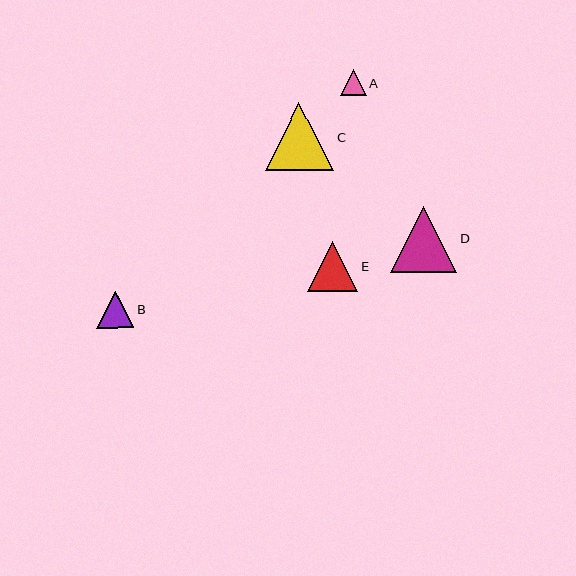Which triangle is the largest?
Triangle C is the largest with a size of approximately 68 pixels.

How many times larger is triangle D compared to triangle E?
Triangle D is approximately 1.3 times the size of triangle E.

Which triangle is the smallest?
Triangle A is the smallest with a size of approximately 26 pixels.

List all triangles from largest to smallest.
From largest to smallest: C, D, E, B, A.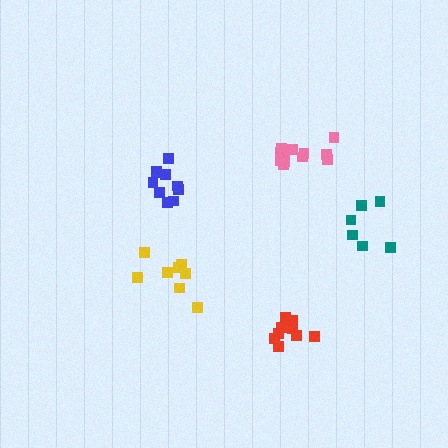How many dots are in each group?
Group 1: 8 dots, Group 2: 10 dots, Group 3: 12 dots, Group 4: 9 dots, Group 5: 6 dots (45 total).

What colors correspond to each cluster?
The clusters are colored: yellow, blue, pink, red, teal.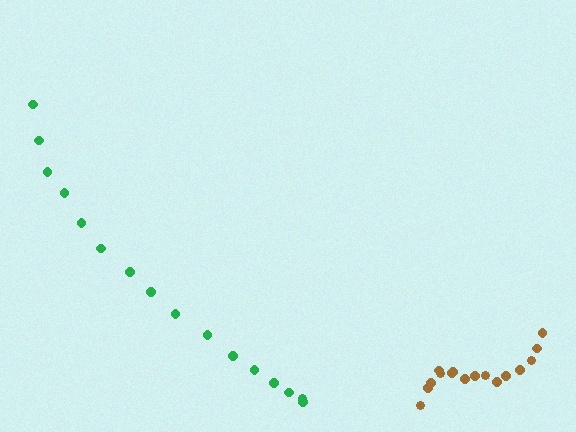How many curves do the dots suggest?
There are 2 distinct paths.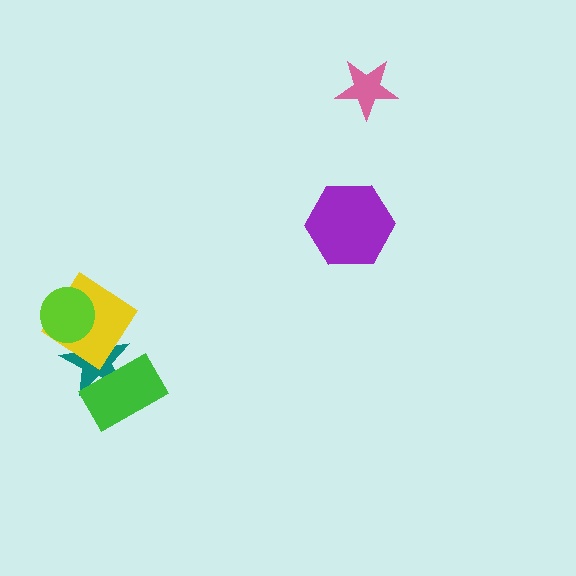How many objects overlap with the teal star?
3 objects overlap with the teal star.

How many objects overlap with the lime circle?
2 objects overlap with the lime circle.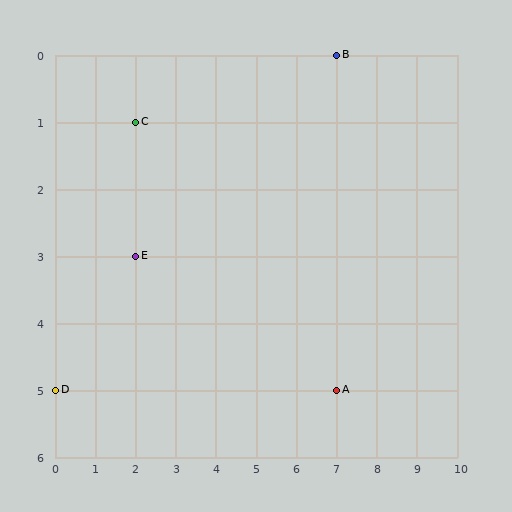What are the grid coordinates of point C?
Point C is at grid coordinates (2, 1).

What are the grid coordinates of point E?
Point E is at grid coordinates (2, 3).